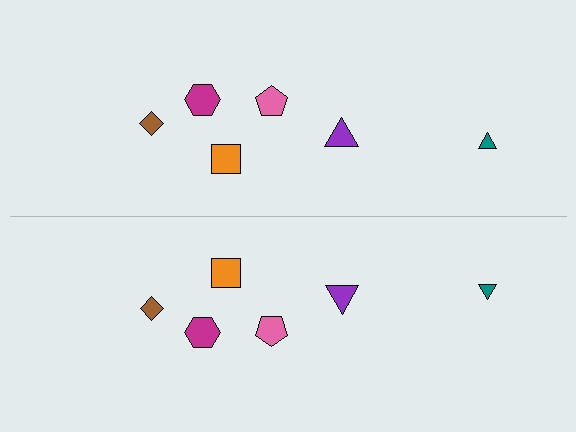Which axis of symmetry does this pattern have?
The pattern has a horizontal axis of symmetry running through the center of the image.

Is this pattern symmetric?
Yes, this pattern has bilateral (reflection) symmetry.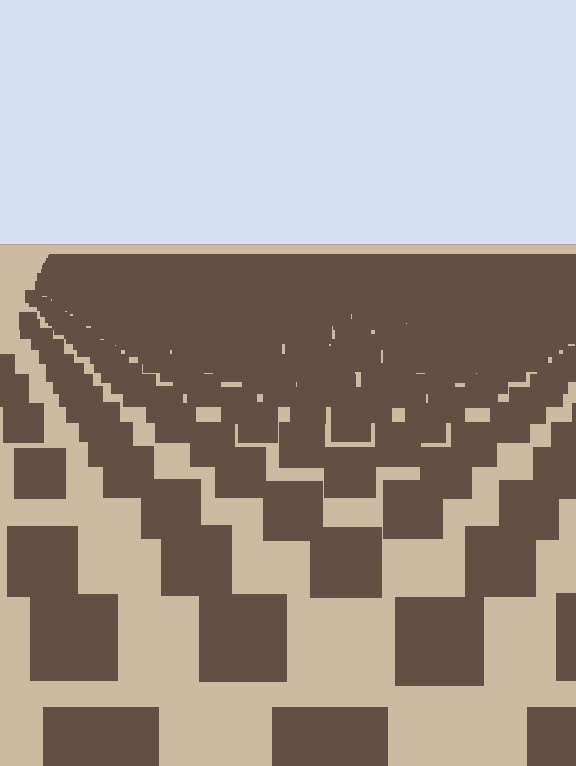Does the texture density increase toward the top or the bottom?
Density increases toward the top.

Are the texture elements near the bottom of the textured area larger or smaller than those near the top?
Larger. Near the bottom, elements are closer to the viewer and appear at a bigger on-screen size.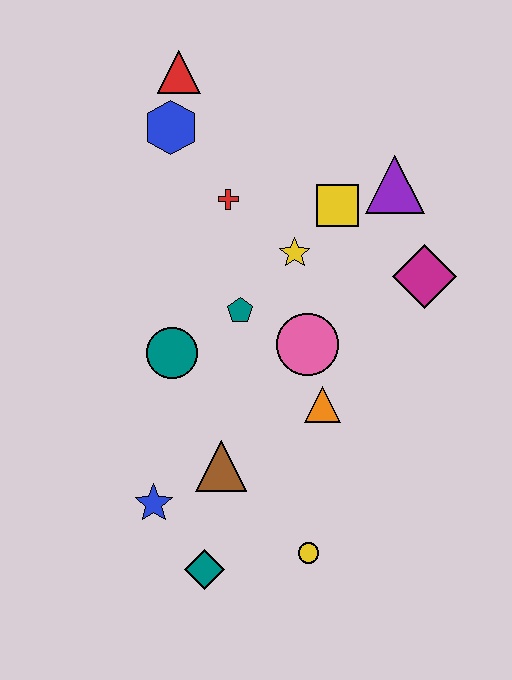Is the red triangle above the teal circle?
Yes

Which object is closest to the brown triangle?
The blue star is closest to the brown triangle.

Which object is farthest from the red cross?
The teal diamond is farthest from the red cross.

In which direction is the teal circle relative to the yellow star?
The teal circle is to the left of the yellow star.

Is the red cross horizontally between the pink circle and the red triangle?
Yes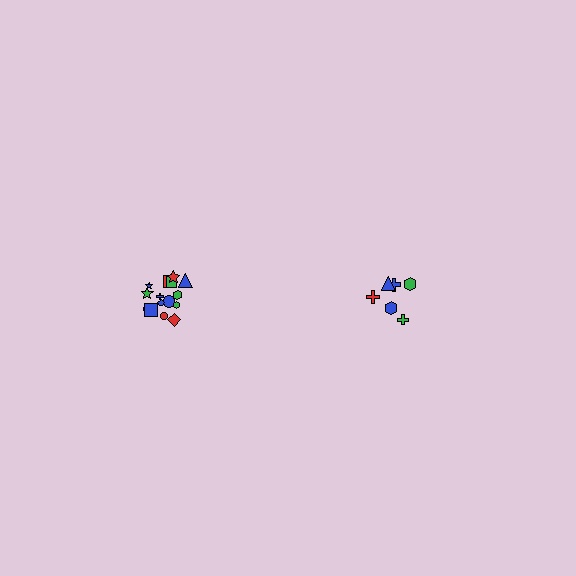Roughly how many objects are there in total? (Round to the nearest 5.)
Roughly 20 objects in total.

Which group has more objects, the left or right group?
The left group.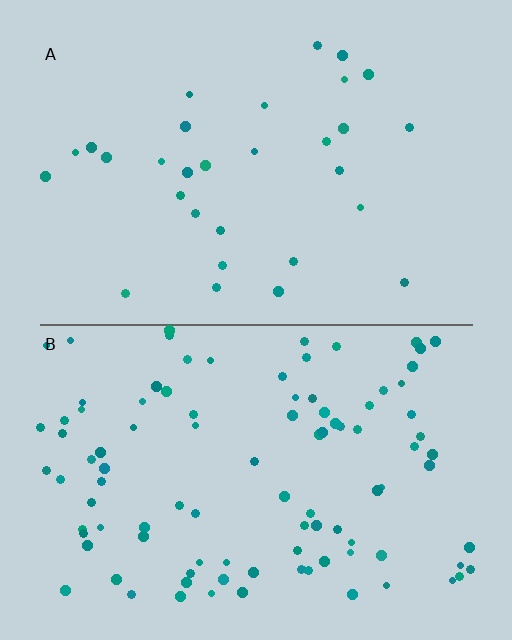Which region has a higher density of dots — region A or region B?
B (the bottom).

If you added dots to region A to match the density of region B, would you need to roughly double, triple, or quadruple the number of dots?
Approximately triple.